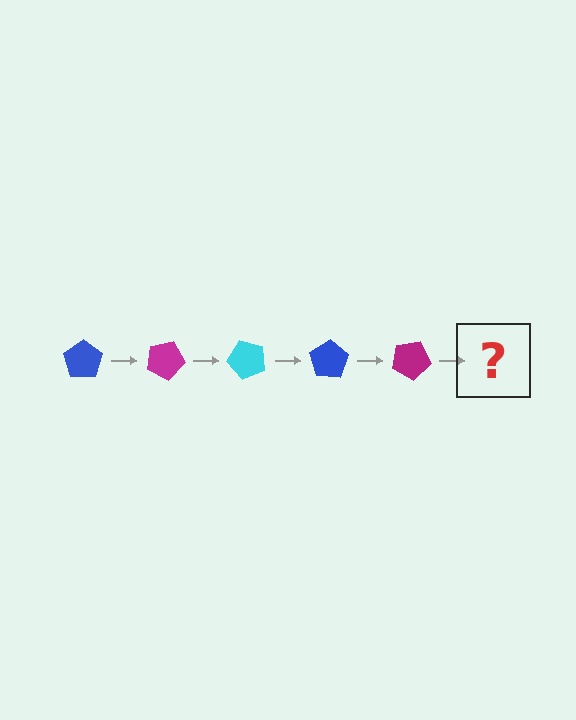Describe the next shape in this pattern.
It should be a cyan pentagon, rotated 125 degrees from the start.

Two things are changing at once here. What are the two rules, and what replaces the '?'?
The two rules are that it rotates 25 degrees each step and the color cycles through blue, magenta, and cyan. The '?' should be a cyan pentagon, rotated 125 degrees from the start.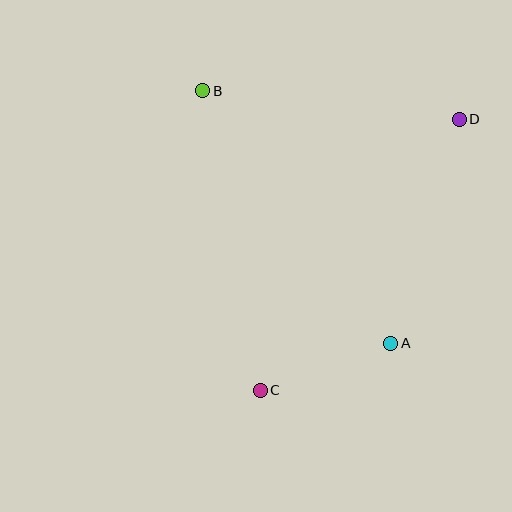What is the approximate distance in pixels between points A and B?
The distance between A and B is approximately 315 pixels.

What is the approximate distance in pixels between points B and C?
The distance between B and C is approximately 305 pixels.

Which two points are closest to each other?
Points A and C are closest to each other.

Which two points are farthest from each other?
Points C and D are farthest from each other.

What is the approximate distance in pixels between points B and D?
The distance between B and D is approximately 258 pixels.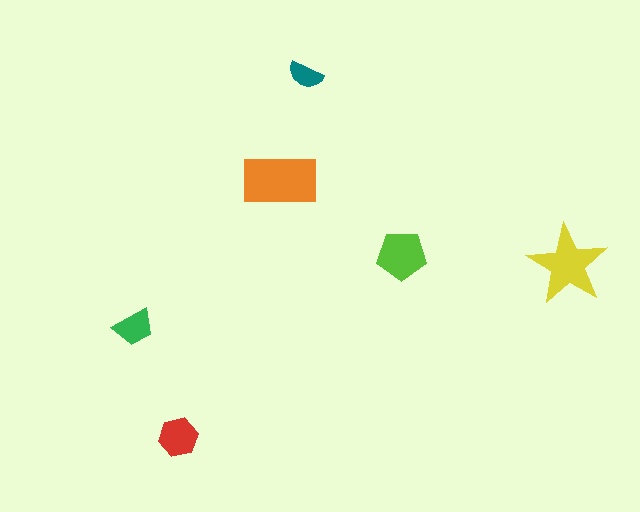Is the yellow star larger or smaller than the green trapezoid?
Larger.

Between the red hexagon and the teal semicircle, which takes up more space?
The red hexagon.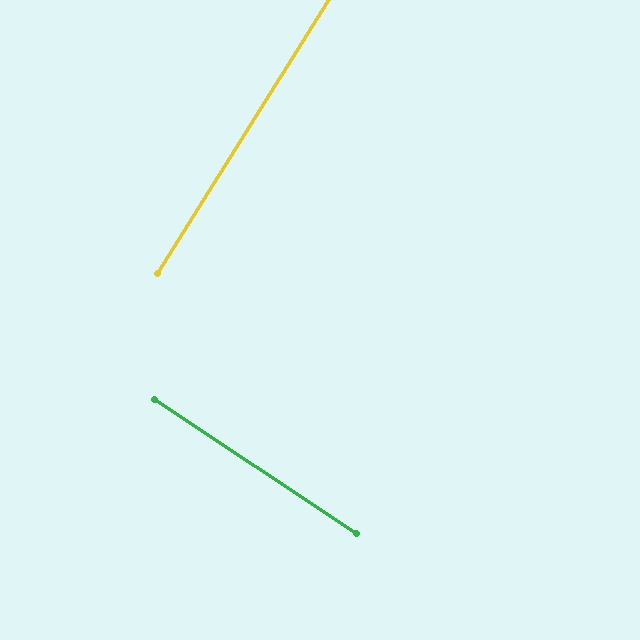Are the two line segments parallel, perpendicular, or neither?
Perpendicular — they meet at approximately 88°.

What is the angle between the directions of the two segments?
Approximately 88 degrees.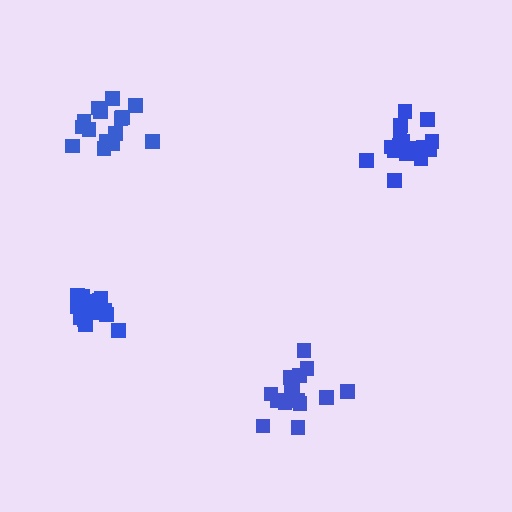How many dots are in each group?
Group 1: 15 dots, Group 2: 15 dots, Group 3: 15 dots, Group 4: 18 dots (63 total).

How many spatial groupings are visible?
There are 4 spatial groupings.